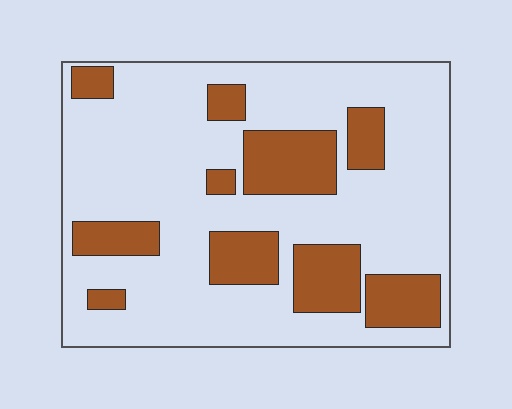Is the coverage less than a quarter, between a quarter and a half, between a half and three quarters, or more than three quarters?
Between a quarter and a half.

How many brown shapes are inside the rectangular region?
10.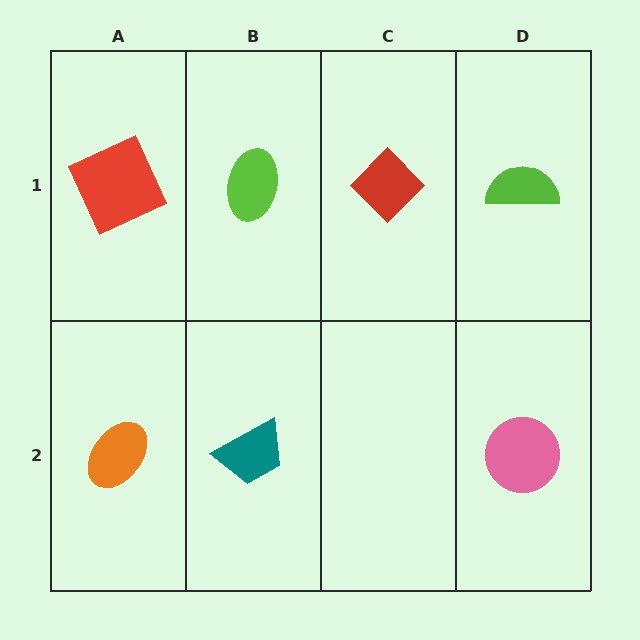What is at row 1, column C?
A red diamond.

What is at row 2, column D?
A pink circle.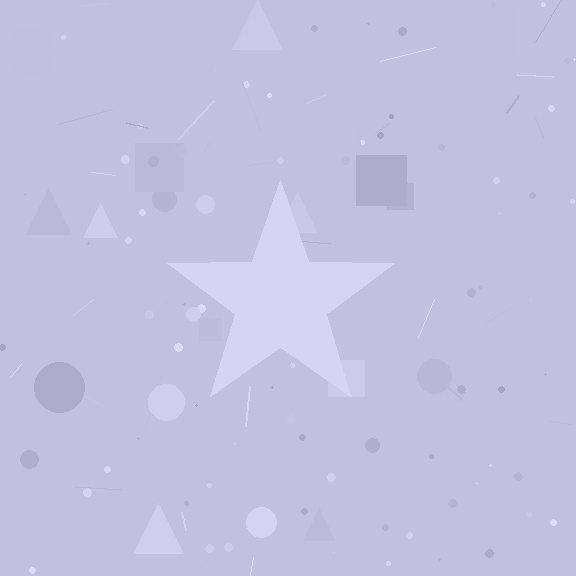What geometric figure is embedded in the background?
A star is embedded in the background.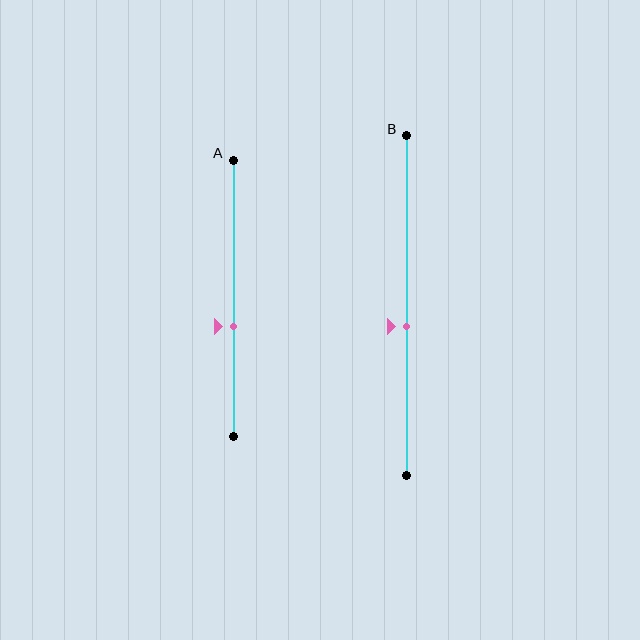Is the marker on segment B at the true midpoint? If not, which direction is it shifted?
No, the marker on segment B is shifted downward by about 6% of the segment length.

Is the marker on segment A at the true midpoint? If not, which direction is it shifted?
No, the marker on segment A is shifted downward by about 10% of the segment length.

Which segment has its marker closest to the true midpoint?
Segment B has its marker closest to the true midpoint.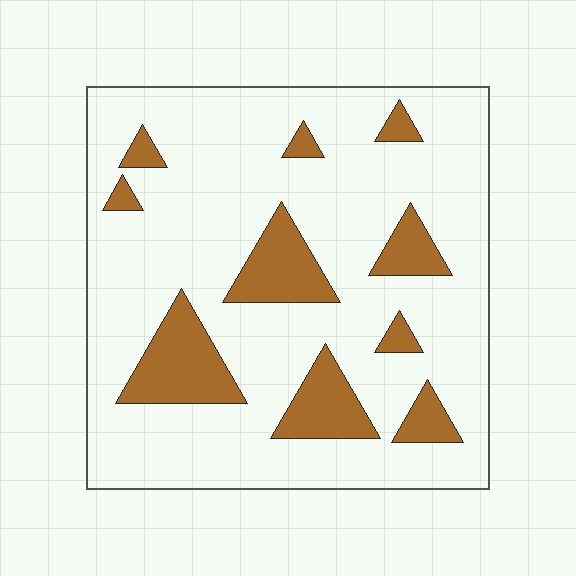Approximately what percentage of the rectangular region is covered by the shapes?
Approximately 20%.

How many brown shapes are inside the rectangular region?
10.